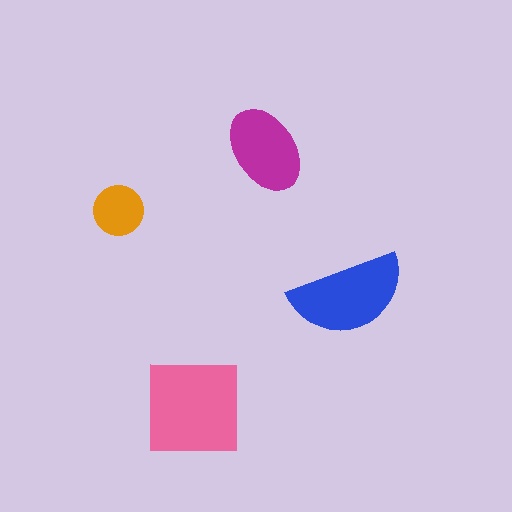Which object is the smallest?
The orange circle.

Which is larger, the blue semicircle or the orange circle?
The blue semicircle.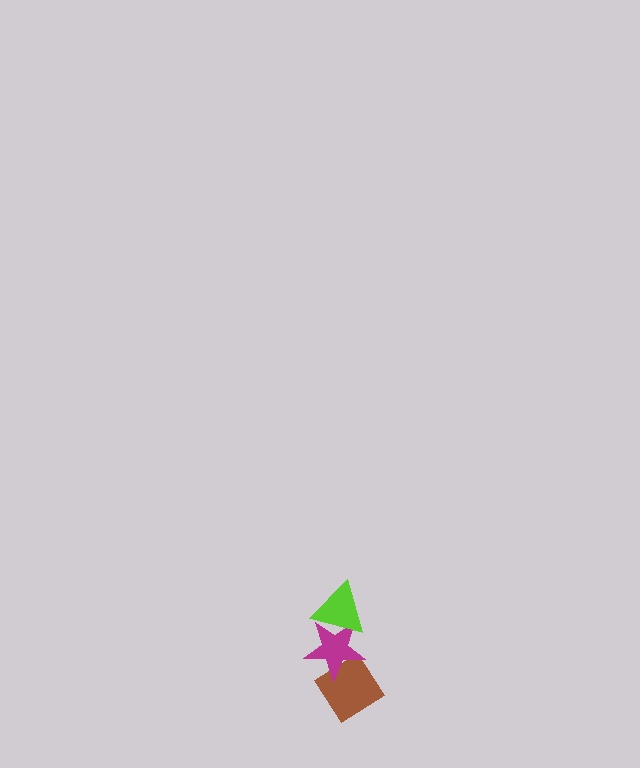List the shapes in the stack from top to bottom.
From top to bottom: the lime triangle, the magenta star, the brown diamond.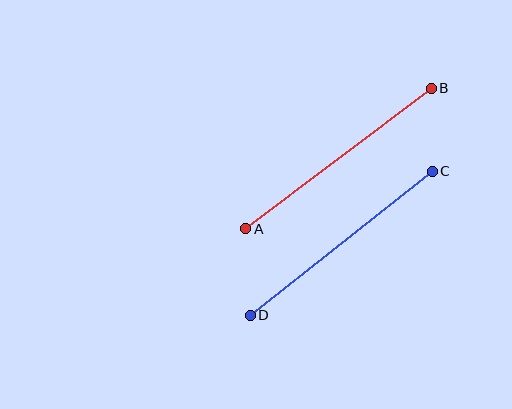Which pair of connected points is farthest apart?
Points A and B are farthest apart.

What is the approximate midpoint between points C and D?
The midpoint is at approximately (341, 243) pixels.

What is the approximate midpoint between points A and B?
The midpoint is at approximately (339, 159) pixels.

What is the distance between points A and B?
The distance is approximately 233 pixels.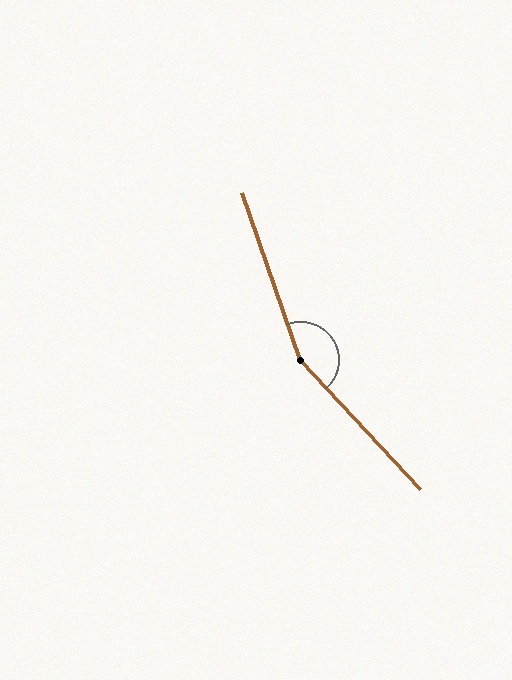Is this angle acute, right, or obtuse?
It is obtuse.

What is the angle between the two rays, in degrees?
Approximately 156 degrees.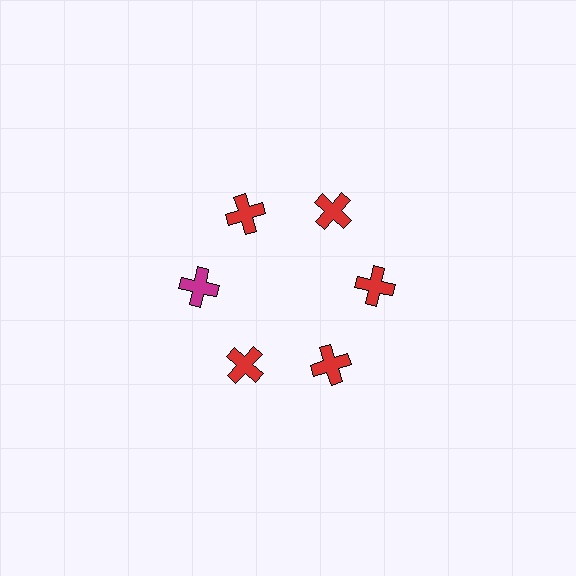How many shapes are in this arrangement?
There are 6 shapes arranged in a ring pattern.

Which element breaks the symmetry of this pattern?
The magenta cross at roughly the 9 o'clock position breaks the symmetry. All other shapes are red crosses.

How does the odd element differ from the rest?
It has a different color: magenta instead of red.